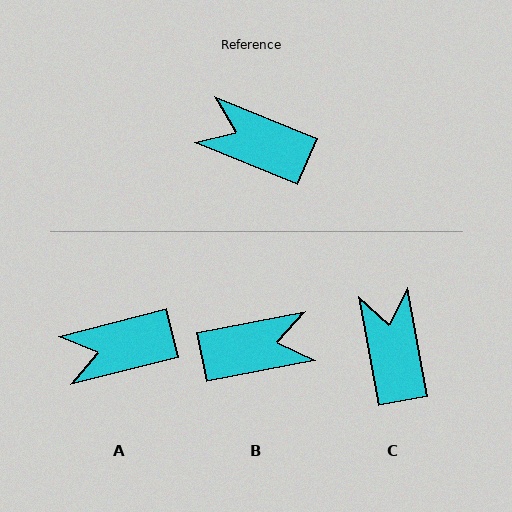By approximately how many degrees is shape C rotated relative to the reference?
Approximately 57 degrees clockwise.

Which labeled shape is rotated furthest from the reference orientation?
B, about 147 degrees away.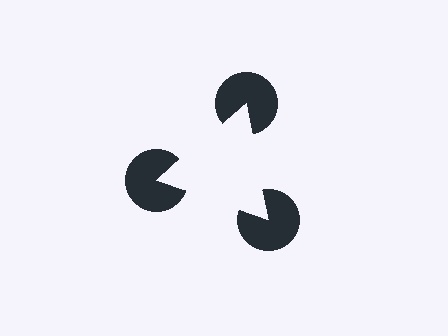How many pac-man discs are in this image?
There are 3 — one at each vertex of the illusory triangle.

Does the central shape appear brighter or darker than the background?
It typically appears slightly brighter than the background, even though no actual brightness change is drawn.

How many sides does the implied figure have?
3 sides.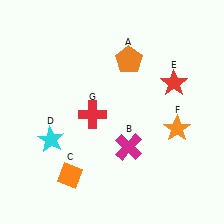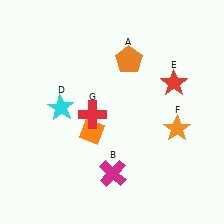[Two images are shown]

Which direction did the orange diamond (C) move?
The orange diamond (C) moved up.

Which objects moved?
The objects that moved are: the magenta cross (B), the orange diamond (C), the cyan star (D).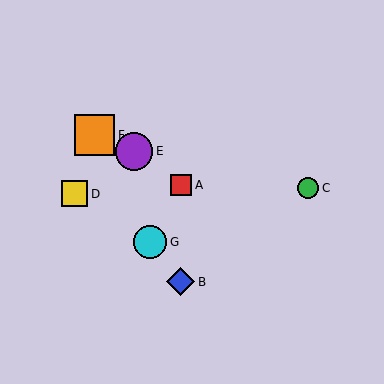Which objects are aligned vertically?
Objects A, B are aligned vertically.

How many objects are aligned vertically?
2 objects (A, B) are aligned vertically.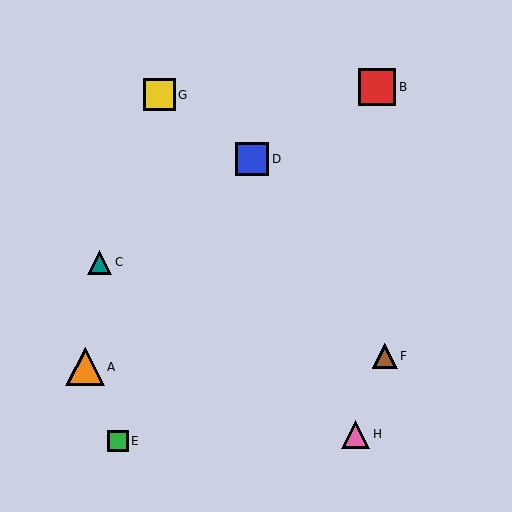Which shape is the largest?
The orange triangle (labeled A) is the largest.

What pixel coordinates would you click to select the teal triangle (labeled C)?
Click at (100, 262) to select the teal triangle C.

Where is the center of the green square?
The center of the green square is at (118, 441).